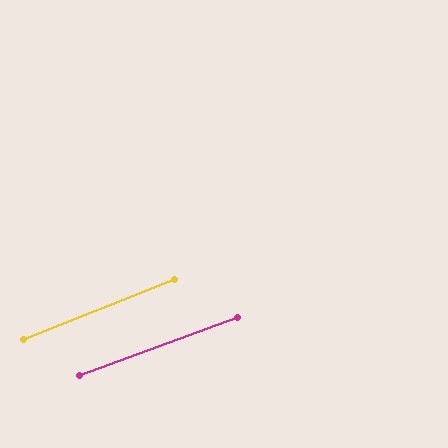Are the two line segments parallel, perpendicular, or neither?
Parallel — their directions differ by only 1.5°.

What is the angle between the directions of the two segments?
Approximately 2 degrees.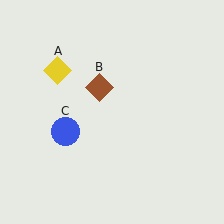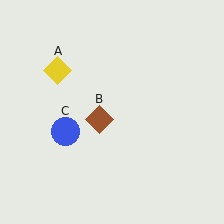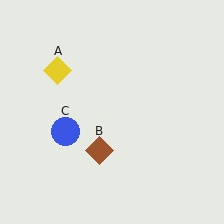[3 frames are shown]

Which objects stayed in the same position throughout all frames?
Yellow diamond (object A) and blue circle (object C) remained stationary.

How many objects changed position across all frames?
1 object changed position: brown diamond (object B).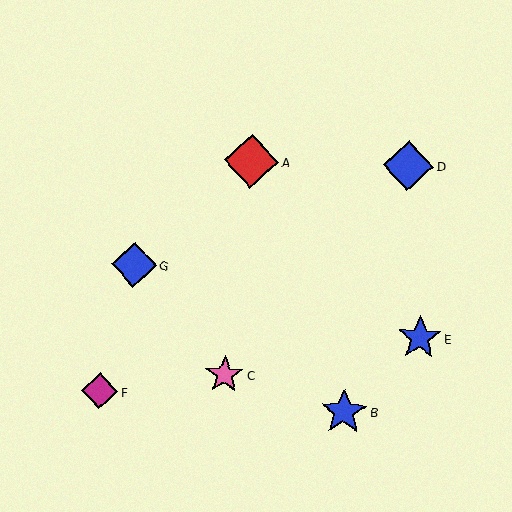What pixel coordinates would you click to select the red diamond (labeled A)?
Click at (251, 161) to select the red diamond A.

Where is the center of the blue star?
The center of the blue star is at (420, 338).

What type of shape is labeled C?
Shape C is a pink star.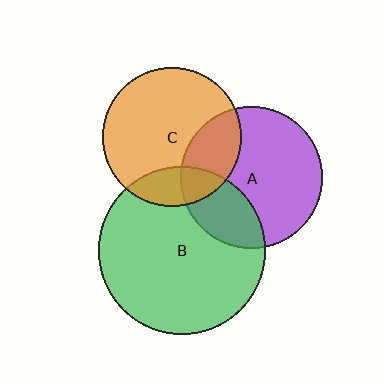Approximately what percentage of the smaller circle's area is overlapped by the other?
Approximately 20%.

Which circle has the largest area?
Circle B (green).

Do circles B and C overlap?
Yes.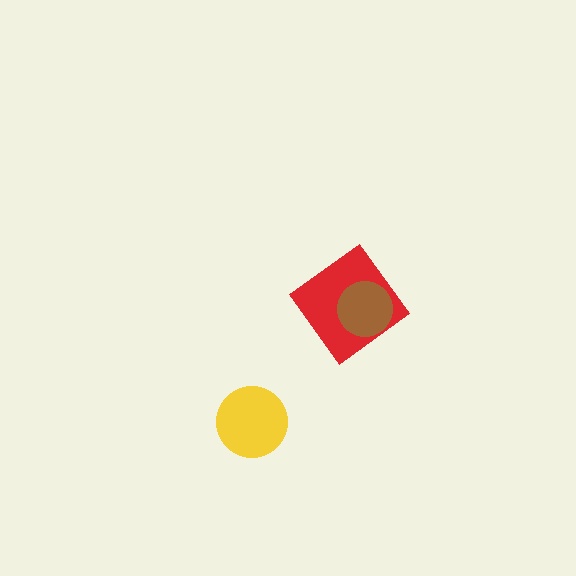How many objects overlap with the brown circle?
1 object overlaps with the brown circle.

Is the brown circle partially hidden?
No, no other shape covers it.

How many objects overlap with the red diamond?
1 object overlaps with the red diamond.